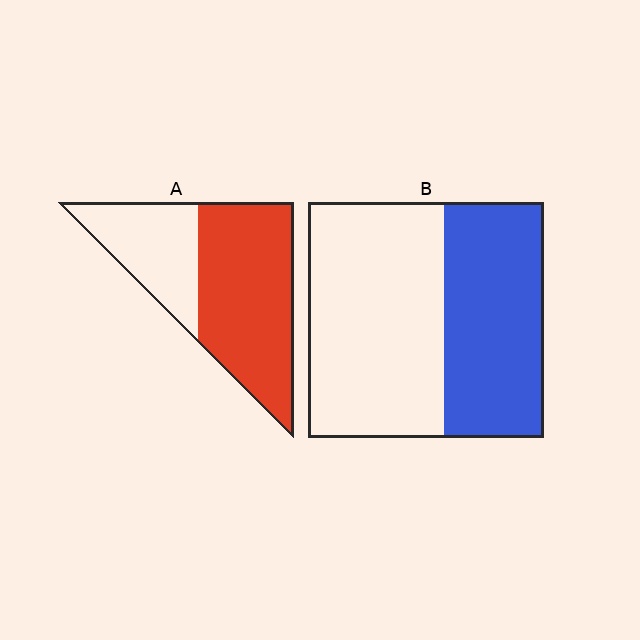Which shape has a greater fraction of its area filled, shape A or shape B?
Shape A.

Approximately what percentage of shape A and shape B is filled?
A is approximately 65% and B is approximately 40%.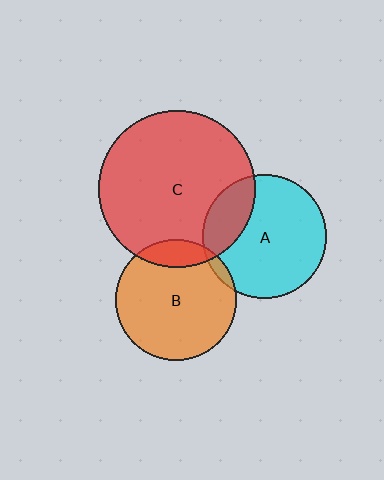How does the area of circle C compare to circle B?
Approximately 1.7 times.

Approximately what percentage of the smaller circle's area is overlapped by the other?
Approximately 25%.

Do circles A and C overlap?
Yes.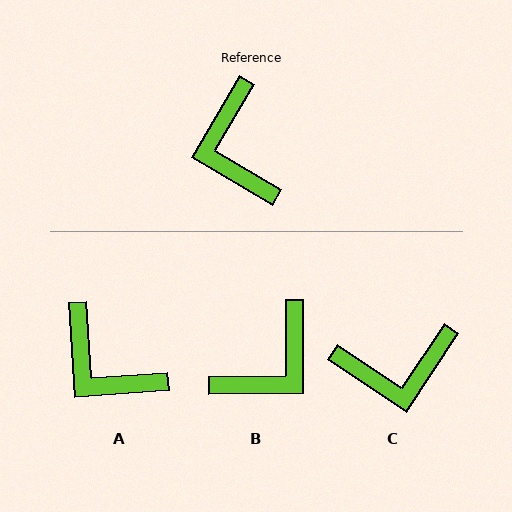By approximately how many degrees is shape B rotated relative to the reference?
Approximately 121 degrees counter-clockwise.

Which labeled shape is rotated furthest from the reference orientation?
B, about 121 degrees away.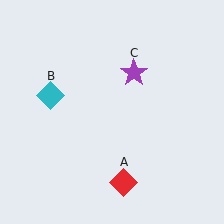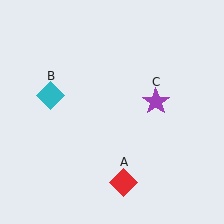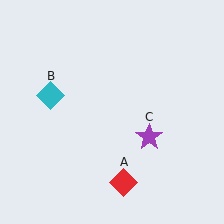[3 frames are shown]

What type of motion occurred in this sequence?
The purple star (object C) rotated clockwise around the center of the scene.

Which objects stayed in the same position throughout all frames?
Red diamond (object A) and cyan diamond (object B) remained stationary.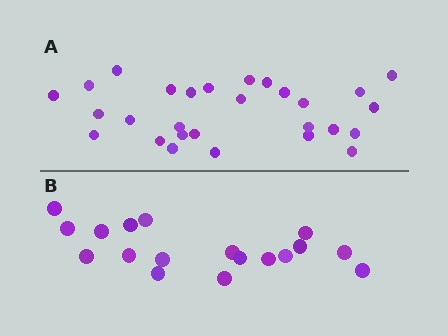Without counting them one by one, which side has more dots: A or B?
Region A (the top region) has more dots.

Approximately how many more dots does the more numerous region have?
Region A has roughly 10 or so more dots than region B.